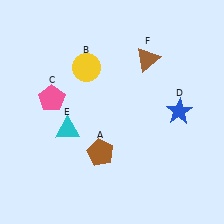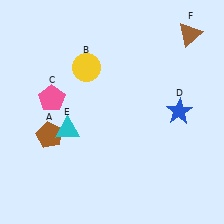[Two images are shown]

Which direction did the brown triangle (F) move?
The brown triangle (F) moved right.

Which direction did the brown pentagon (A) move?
The brown pentagon (A) moved left.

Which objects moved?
The objects that moved are: the brown pentagon (A), the brown triangle (F).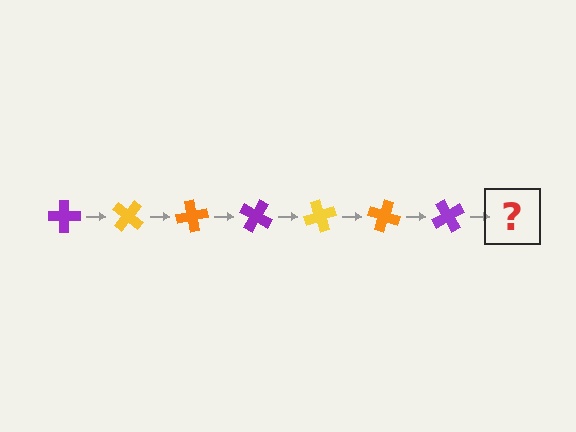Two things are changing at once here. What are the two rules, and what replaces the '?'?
The two rules are that it rotates 40 degrees each step and the color cycles through purple, yellow, and orange. The '?' should be a yellow cross, rotated 280 degrees from the start.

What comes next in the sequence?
The next element should be a yellow cross, rotated 280 degrees from the start.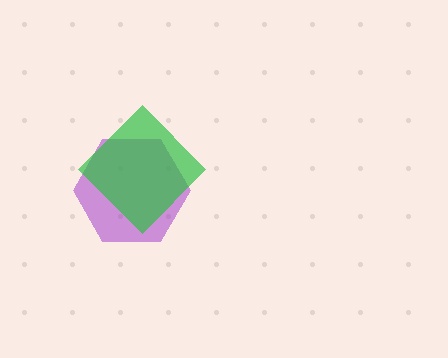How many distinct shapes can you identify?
There are 2 distinct shapes: a purple hexagon, a green diamond.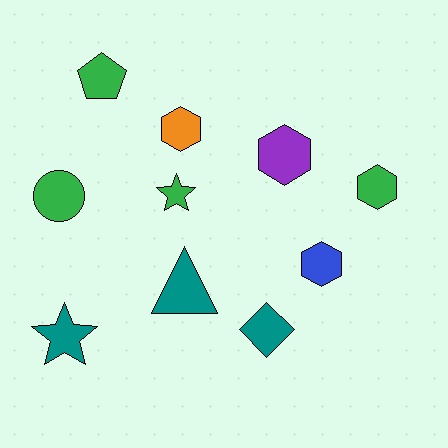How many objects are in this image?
There are 10 objects.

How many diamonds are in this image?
There is 1 diamond.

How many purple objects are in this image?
There is 1 purple object.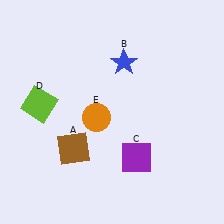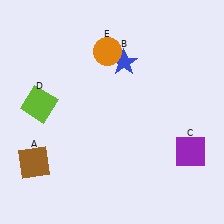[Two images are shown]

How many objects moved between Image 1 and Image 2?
3 objects moved between the two images.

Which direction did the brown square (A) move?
The brown square (A) moved left.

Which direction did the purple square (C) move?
The purple square (C) moved right.